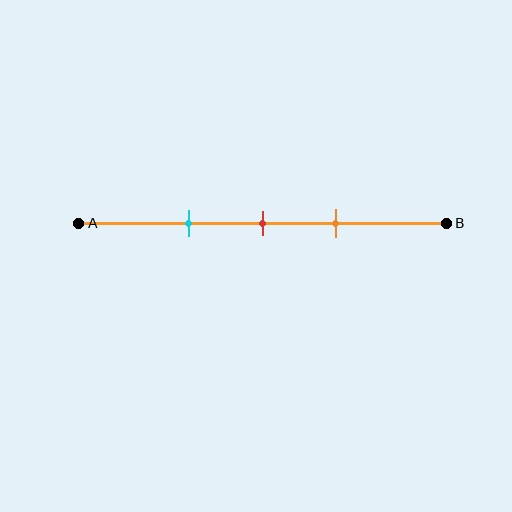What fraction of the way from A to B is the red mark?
The red mark is approximately 50% (0.5) of the way from A to B.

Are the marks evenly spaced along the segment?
Yes, the marks are approximately evenly spaced.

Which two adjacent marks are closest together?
The red and orange marks are the closest adjacent pair.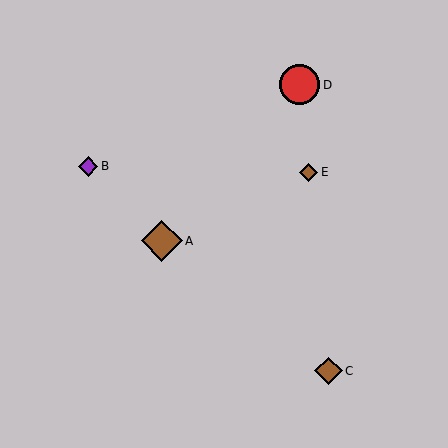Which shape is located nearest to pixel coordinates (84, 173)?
The purple diamond (labeled B) at (88, 166) is nearest to that location.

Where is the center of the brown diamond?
The center of the brown diamond is at (162, 241).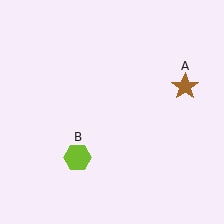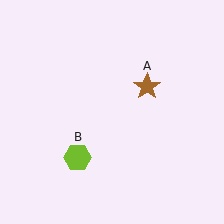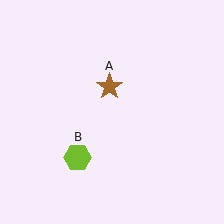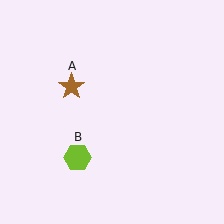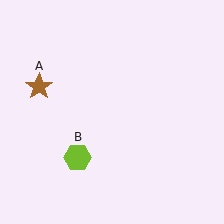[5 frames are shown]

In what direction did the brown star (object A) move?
The brown star (object A) moved left.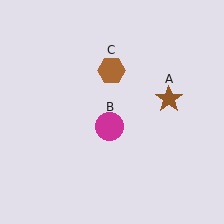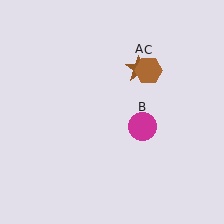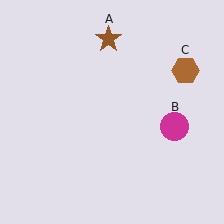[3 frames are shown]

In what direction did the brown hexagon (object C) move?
The brown hexagon (object C) moved right.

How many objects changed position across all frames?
3 objects changed position: brown star (object A), magenta circle (object B), brown hexagon (object C).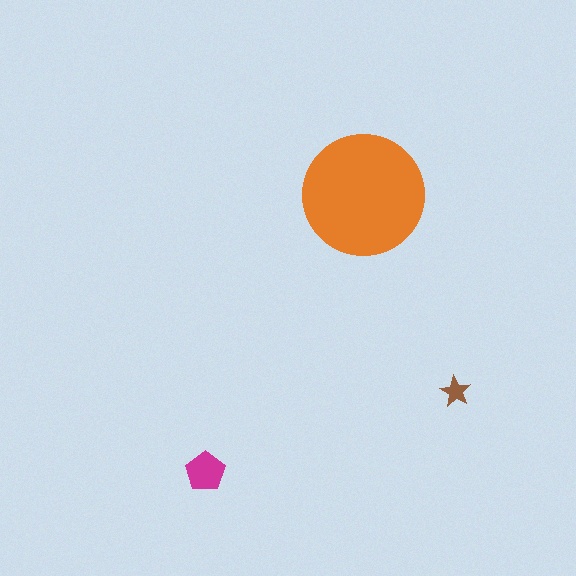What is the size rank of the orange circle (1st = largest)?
1st.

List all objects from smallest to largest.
The brown star, the magenta pentagon, the orange circle.